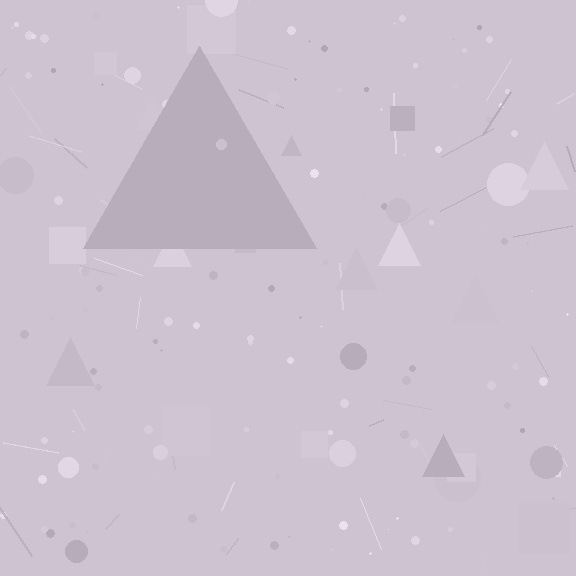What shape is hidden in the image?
A triangle is hidden in the image.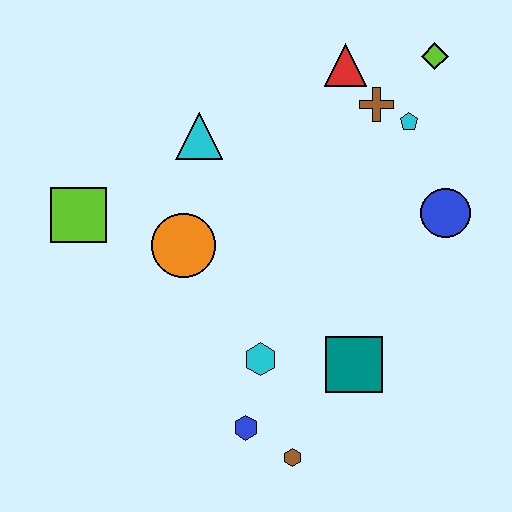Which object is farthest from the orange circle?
The lime diamond is farthest from the orange circle.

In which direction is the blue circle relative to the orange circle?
The blue circle is to the right of the orange circle.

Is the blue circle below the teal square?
No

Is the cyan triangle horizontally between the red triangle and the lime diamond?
No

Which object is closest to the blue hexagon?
The brown hexagon is closest to the blue hexagon.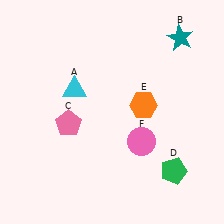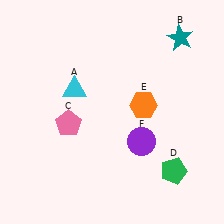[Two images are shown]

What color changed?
The circle (F) changed from pink in Image 1 to purple in Image 2.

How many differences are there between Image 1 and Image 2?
There is 1 difference between the two images.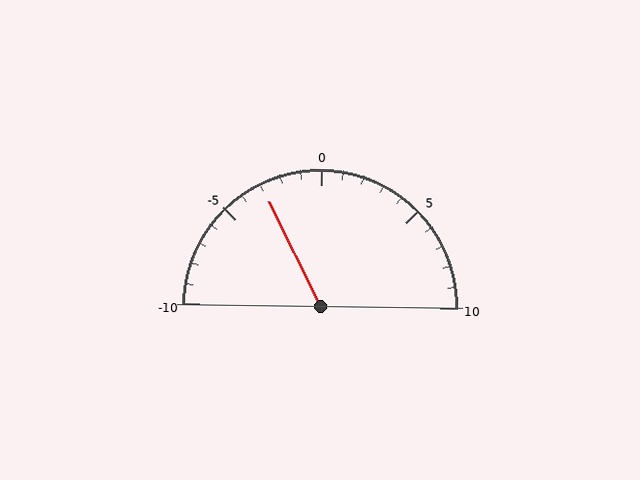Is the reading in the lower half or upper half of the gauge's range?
The reading is in the lower half of the range (-10 to 10).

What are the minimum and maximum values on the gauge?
The gauge ranges from -10 to 10.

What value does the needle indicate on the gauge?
The needle indicates approximately -3.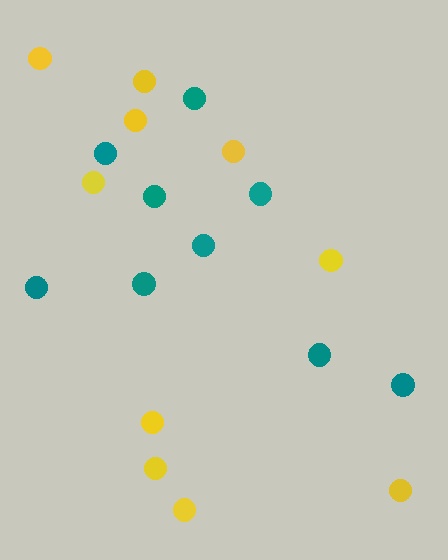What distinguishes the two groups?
There are 2 groups: one group of teal circles (9) and one group of yellow circles (10).